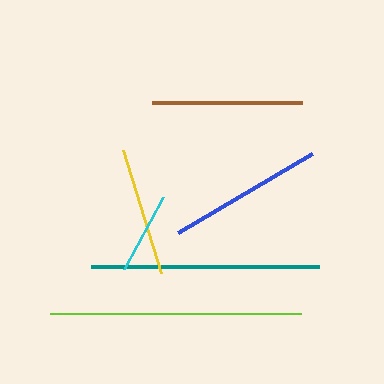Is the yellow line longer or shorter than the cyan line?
The yellow line is longer than the cyan line.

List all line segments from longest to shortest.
From longest to shortest: lime, teal, blue, brown, yellow, cyan.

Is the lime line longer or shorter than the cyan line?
The lime line is longer than the cyan line.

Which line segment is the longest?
The lime line is the longest at approximately 252 pixels.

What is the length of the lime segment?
The lime segment is approximately 252 pixels long.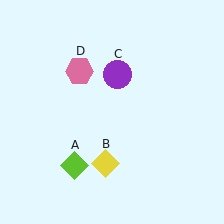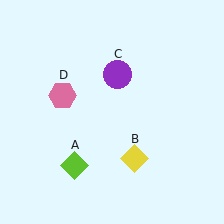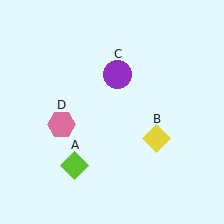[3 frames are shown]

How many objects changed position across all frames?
2 objects changed position: yellow diamond (object B), pink hexagon (object D).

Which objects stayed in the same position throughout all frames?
Lime diamond (object A) and purple circle (object C) remained stationary.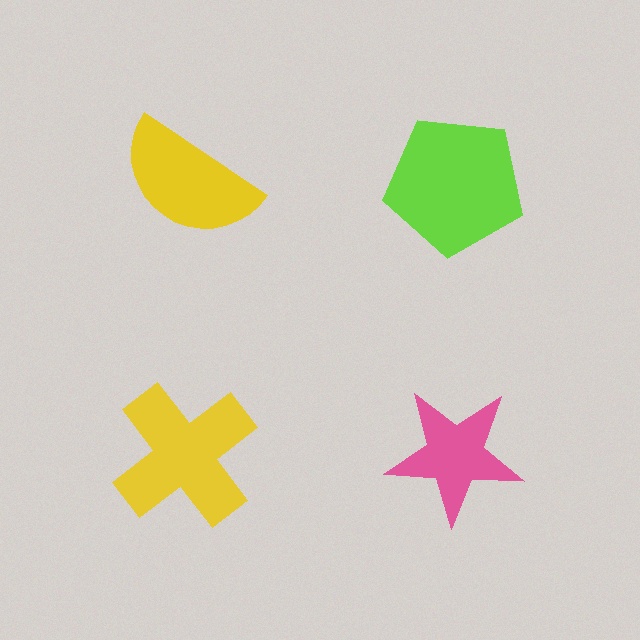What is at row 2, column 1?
A yellow cross.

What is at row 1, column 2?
A lime pentagon.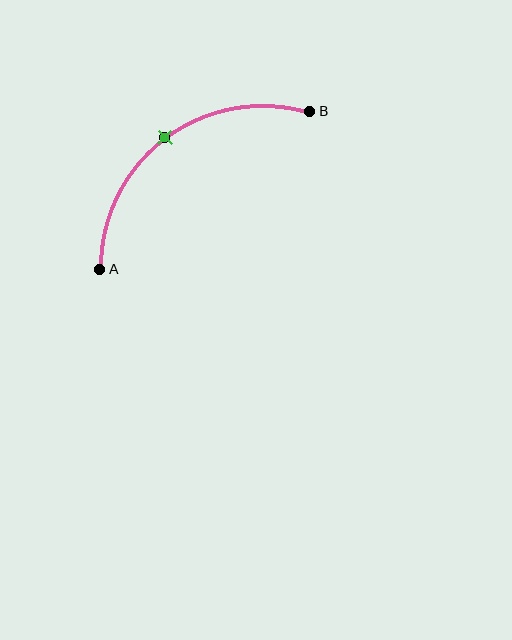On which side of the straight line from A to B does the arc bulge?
The arc bulges above and to the left of the straight line connecting A and B.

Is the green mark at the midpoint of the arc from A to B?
Yes. The green mark lies on the arc at equal arc-length from both A and B — it is the arc midpoint.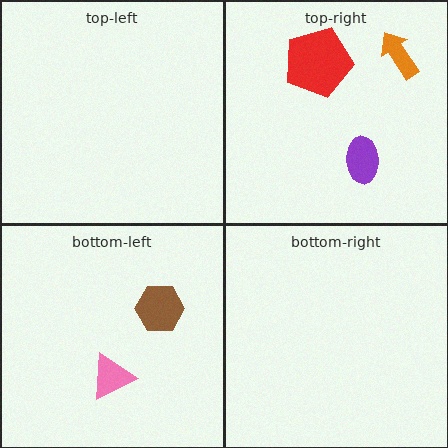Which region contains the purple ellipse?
The top-right region.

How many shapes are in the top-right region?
3.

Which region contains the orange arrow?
The top-right region.